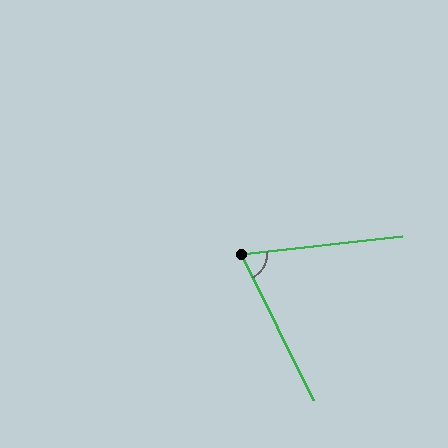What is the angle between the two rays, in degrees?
Approximately 70 degrees.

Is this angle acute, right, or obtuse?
It is acute.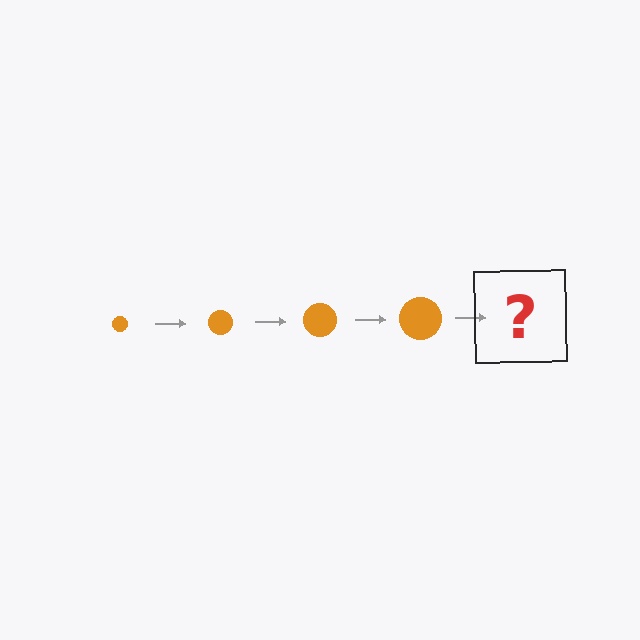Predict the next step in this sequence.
The next step is an orange circle, larger than the previous one.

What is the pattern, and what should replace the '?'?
The pattern is that the circle gets progressively larger each step. The '?' should be an orange circle, larger than the previous one.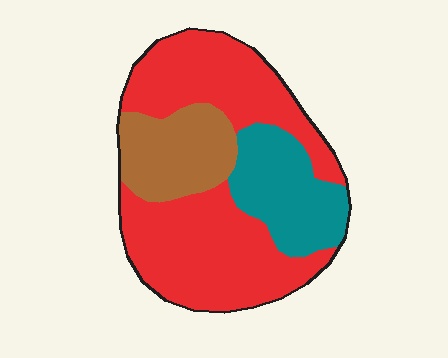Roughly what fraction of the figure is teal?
Teal covers roughly 20% of the figure.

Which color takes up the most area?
Red, at roughly 60%.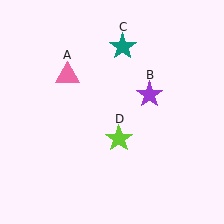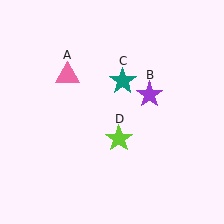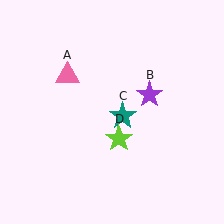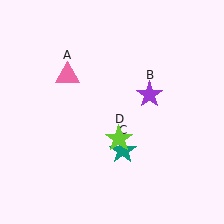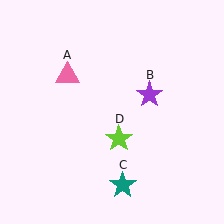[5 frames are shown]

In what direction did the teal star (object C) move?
The teal star (object C) moved down.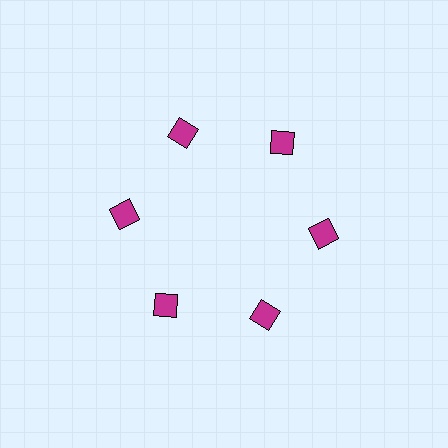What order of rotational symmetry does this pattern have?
This pattern has 6-fold rotational symmetry.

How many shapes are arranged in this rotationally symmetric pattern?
There are 6 shapes, arranged in 6 groups of 1.